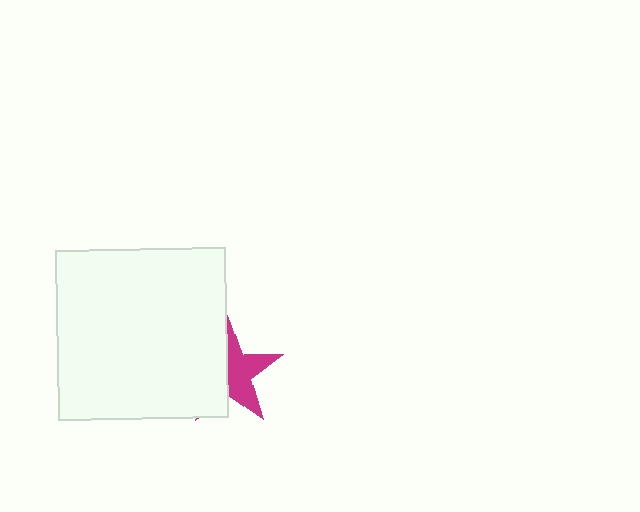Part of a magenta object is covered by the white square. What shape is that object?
It is a star.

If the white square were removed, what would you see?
You would see the complete magenta star.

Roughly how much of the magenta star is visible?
About half of it is visible (roughly 52%).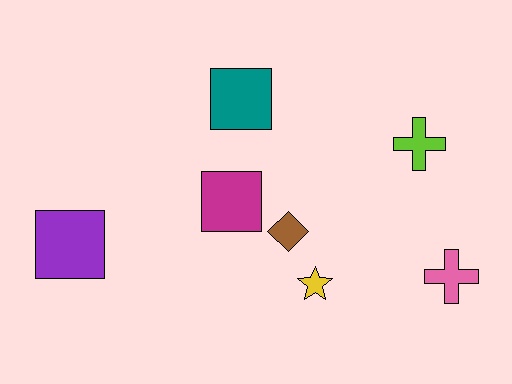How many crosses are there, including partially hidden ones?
There are 2 crosses.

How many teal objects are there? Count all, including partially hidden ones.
There is 1 teal object.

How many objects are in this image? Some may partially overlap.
There are 7 objects.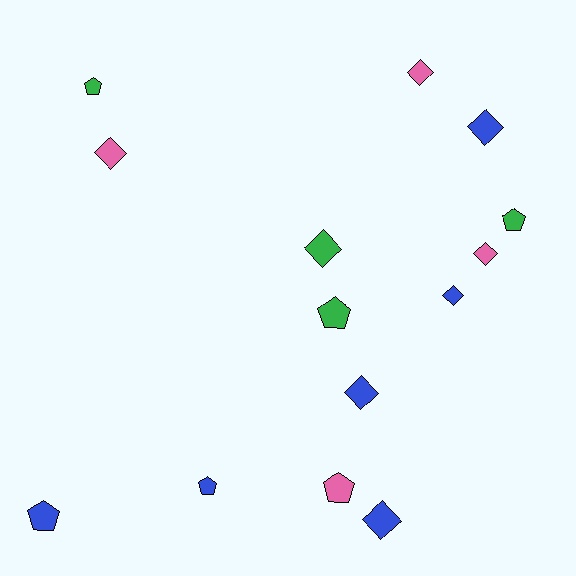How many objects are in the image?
There are 14 objects.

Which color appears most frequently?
Blue, with 6 objects.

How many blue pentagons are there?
There are 2 blue pentagons.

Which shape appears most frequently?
Diamond, with 8 objects.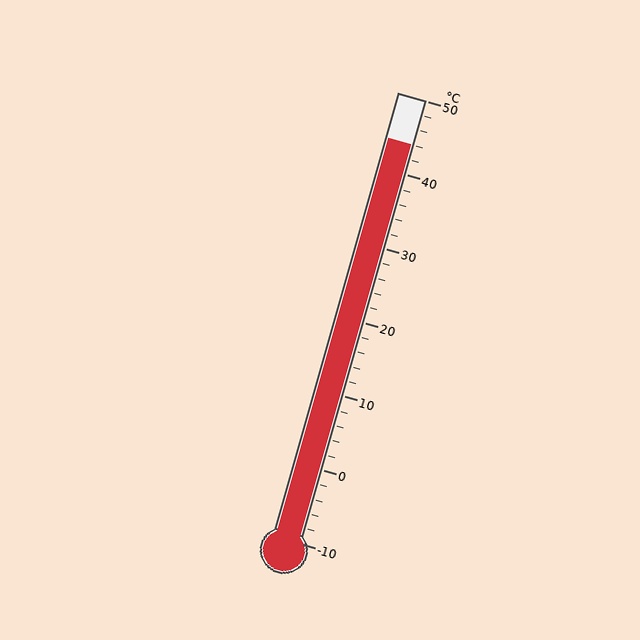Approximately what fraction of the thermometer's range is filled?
The thermometer is filled to approximately 90% of its range.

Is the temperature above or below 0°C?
The temperature is above 0°C.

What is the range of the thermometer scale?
The thermometer scale ranges from -10°C to 50°C.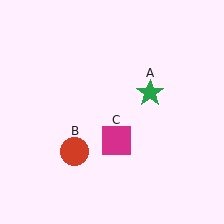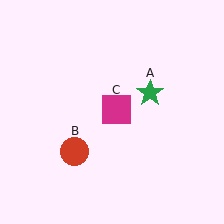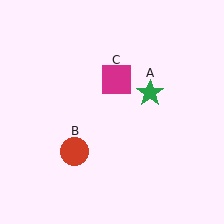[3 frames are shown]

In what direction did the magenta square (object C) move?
The magenta square (object C) moved up.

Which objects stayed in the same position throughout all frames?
Green star (object A) and red circle (object B) remained stationary.